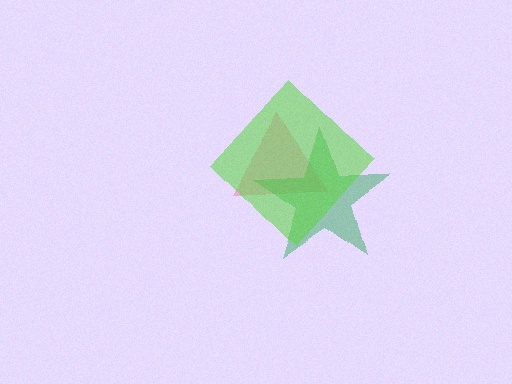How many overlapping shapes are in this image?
There are 3 overlapping shapes in the image.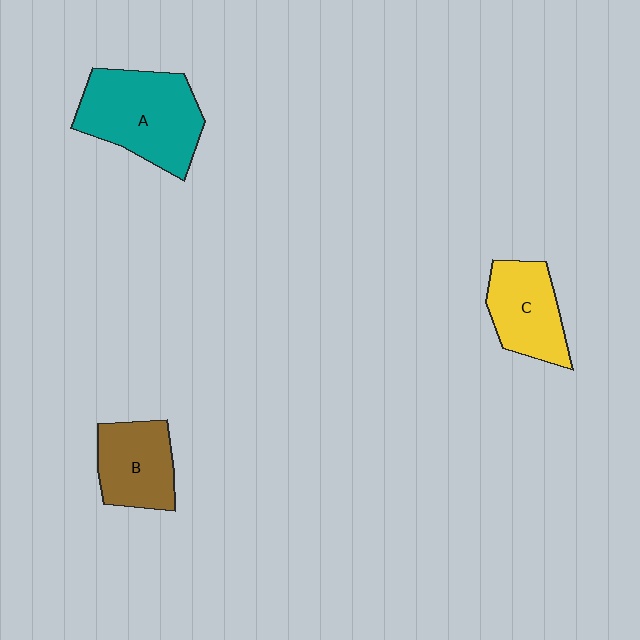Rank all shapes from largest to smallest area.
From largest to smallest: A (teal), C (yellow), B (brown).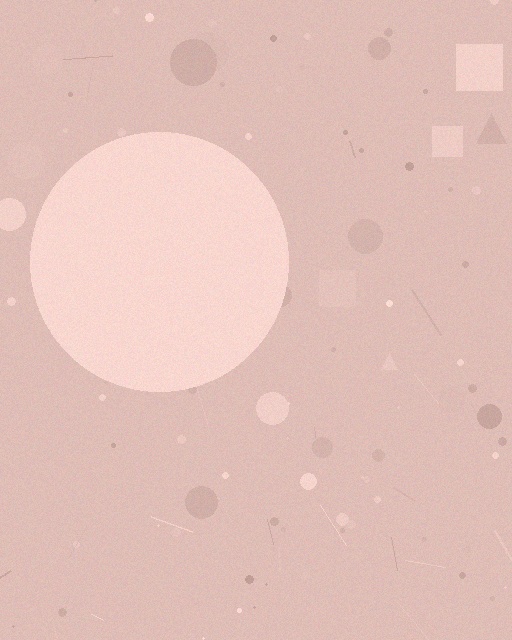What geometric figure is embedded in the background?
A circle is embedded in the background.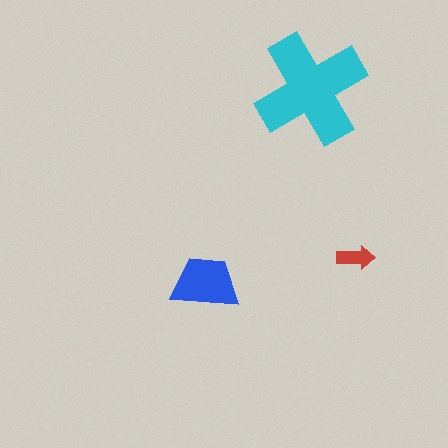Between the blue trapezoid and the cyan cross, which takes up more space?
The cyan cross.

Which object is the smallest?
The red arrow.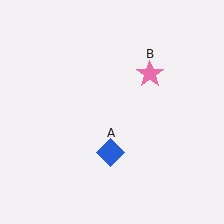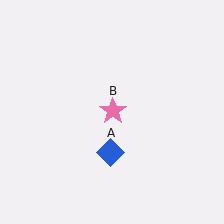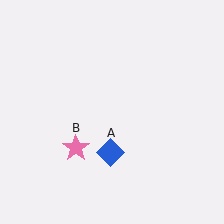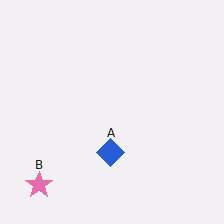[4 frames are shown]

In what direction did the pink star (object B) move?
The pink star (object B) moved down and to the left.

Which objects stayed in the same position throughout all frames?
Blue diamond (object A) remained stationary.